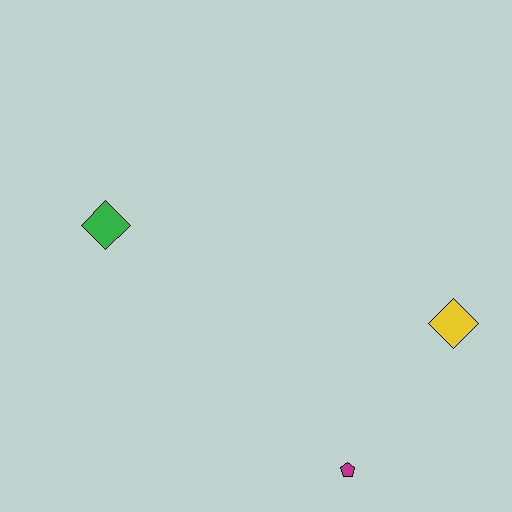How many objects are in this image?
There are 3 objects.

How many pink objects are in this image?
There are no pink objects.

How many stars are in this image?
There are no stars.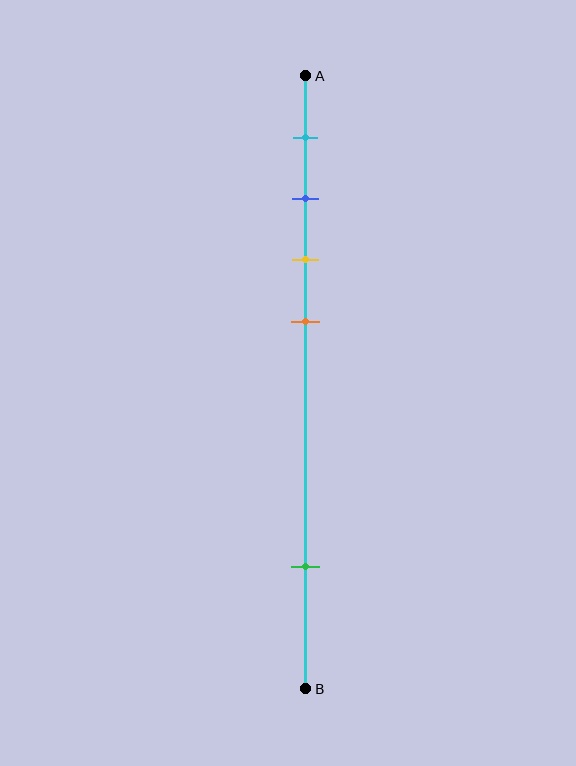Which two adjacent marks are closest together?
The blue and yellow marks are the closest adjacent pair.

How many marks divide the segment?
There are 5 marks dividing the segment.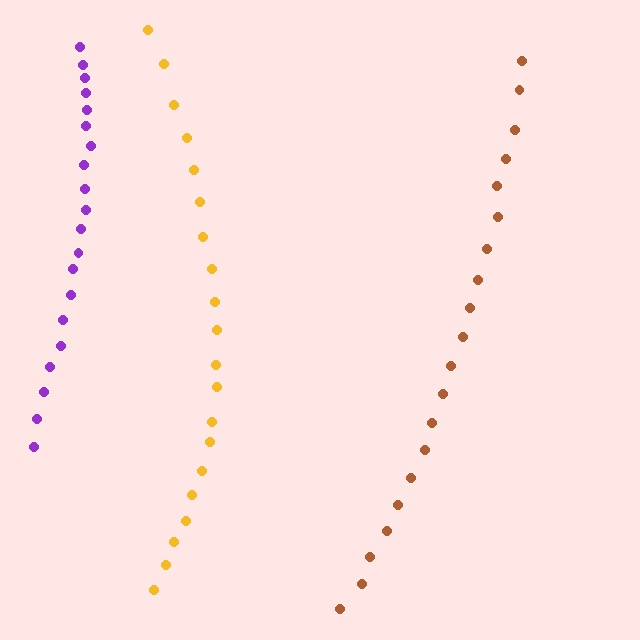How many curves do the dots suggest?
There are 3 distinct paths.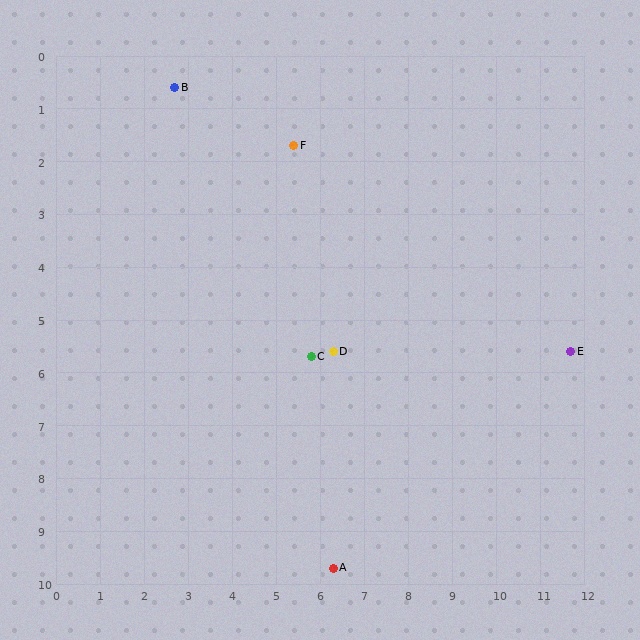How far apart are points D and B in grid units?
Points D and B are about 6.2 grid units apart.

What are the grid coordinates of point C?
Point C is at approximately (5.8, 5.7).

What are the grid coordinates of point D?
Point D is at approximately (6.3, 5.6).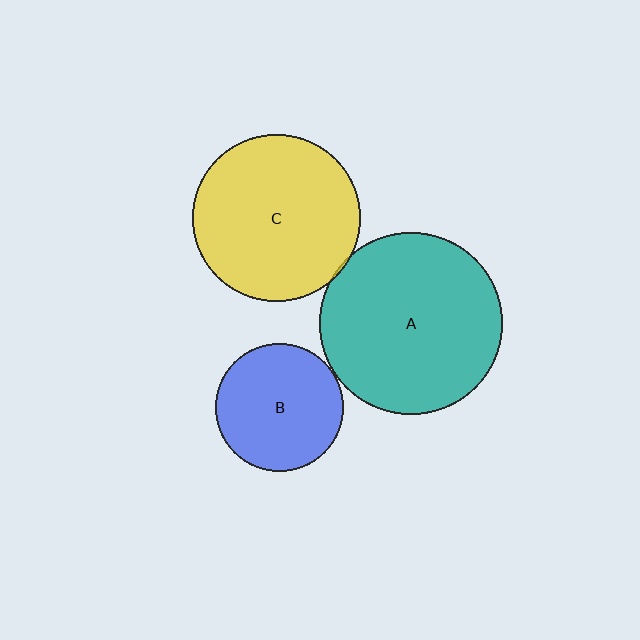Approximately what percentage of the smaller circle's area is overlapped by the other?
Approximately 5%.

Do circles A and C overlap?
Yes.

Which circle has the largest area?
Circle A (teal).